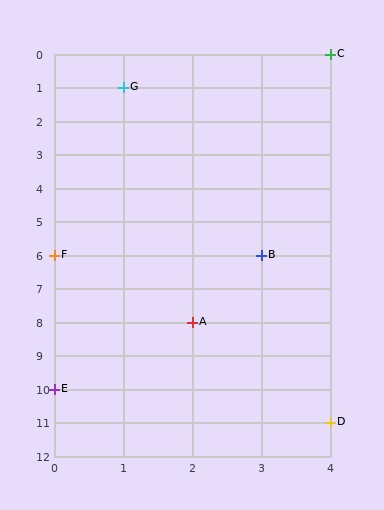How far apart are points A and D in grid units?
Points A and D are 2 columns and 3 rows apart (about 3.6 grid units diagonally).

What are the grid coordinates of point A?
Point A is at grid coordinates (2, 8).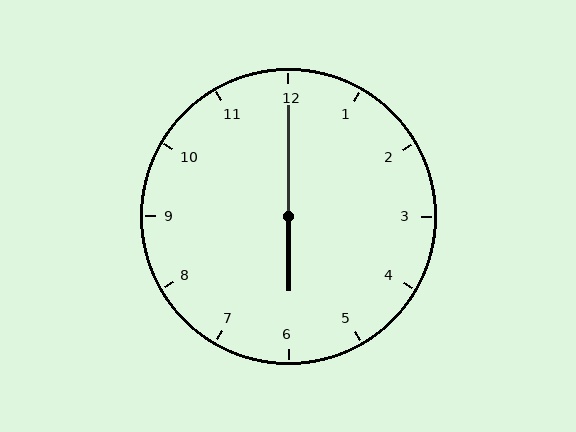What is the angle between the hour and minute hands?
Approximately 180 degrees.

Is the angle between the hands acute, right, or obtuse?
It is obtuse.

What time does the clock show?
6:00.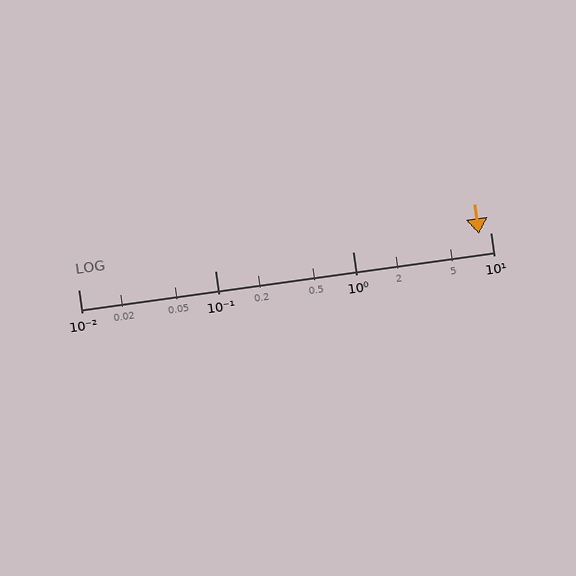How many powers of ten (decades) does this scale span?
The scale spans 3 decades, from 0.01 to 10.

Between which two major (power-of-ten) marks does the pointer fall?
The pointer is between 1 and 10.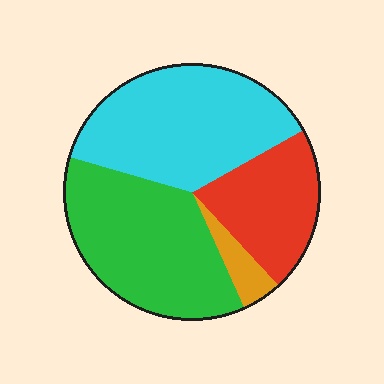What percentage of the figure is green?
Green takes up about three eighths (3/8) of the figure.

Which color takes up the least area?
Orange, at roughly 5%.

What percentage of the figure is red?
Red takes up about one fifth (1/5) of the figure.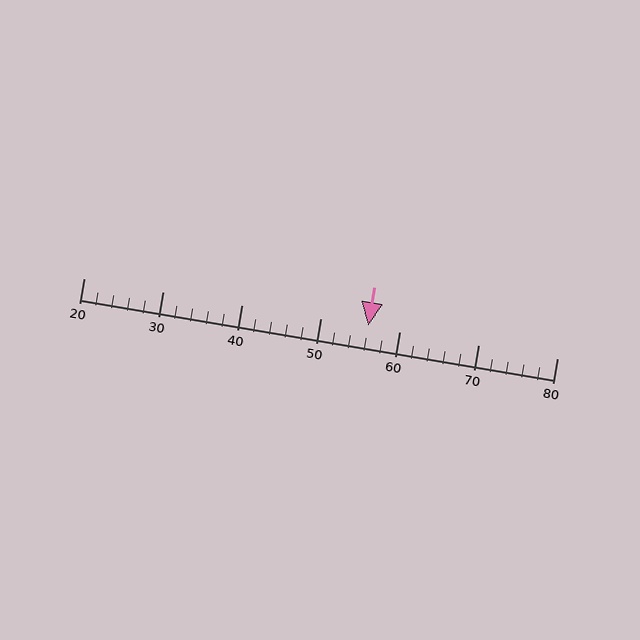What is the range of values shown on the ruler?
The ruler shows values from 20 to 80.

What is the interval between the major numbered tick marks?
The major tick marks are spaced 10 units apart.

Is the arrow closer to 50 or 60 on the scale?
The arrow is closer to 60.